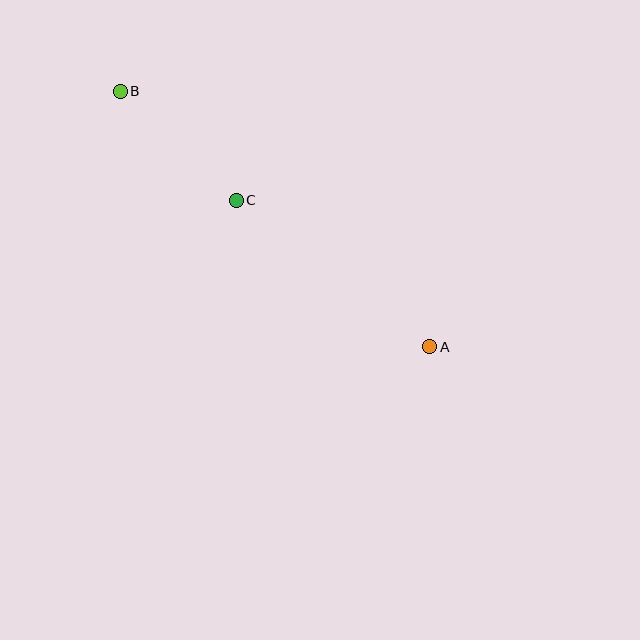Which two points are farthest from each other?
Points A and B are farthest from each other.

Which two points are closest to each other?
Points B and C are closest to each other.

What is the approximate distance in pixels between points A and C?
The distance between A and C is approximately 243 pixels.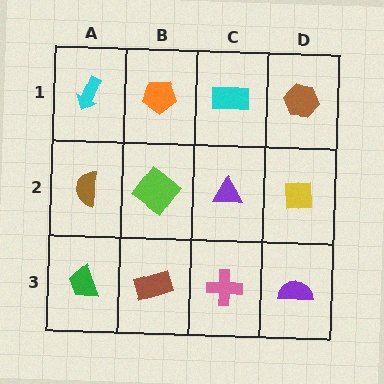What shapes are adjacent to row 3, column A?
A brown semicircle (row 2, column A), a brown rectangle (row 3, column B).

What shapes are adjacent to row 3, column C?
A purple triangle (row 2, column C), a brown rectangle (row 3, column B), a purple semicircle (row 3, column D).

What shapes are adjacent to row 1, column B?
A lime diamond (row 2, column B), a cyan arrow (row 1, column A), a cyan rectangle (row 1, column C).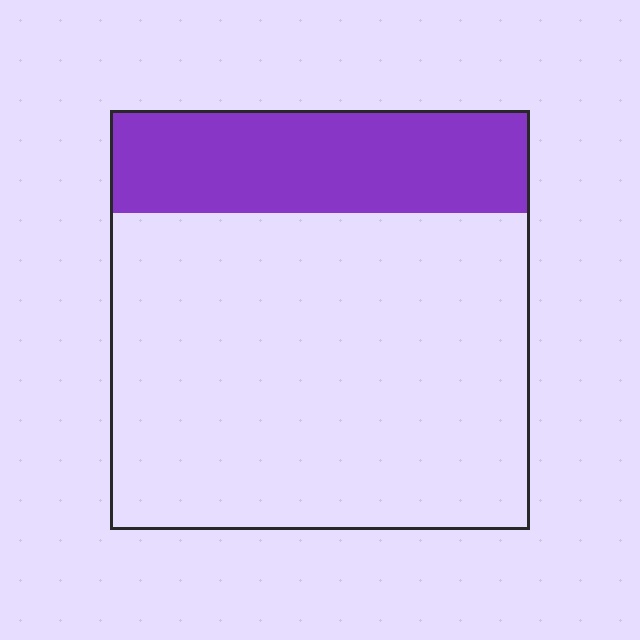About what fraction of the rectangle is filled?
About one quarter (1/4).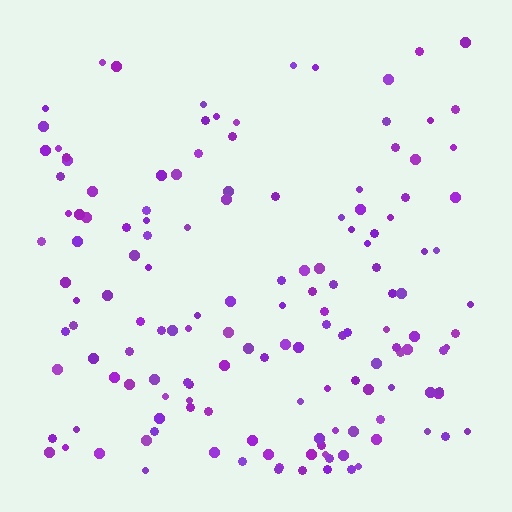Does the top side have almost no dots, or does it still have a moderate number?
Still a moderate number, just noticeably fewer than the bottom.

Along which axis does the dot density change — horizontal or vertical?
Vertical.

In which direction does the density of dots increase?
From top to bottom, with the bottom side densest.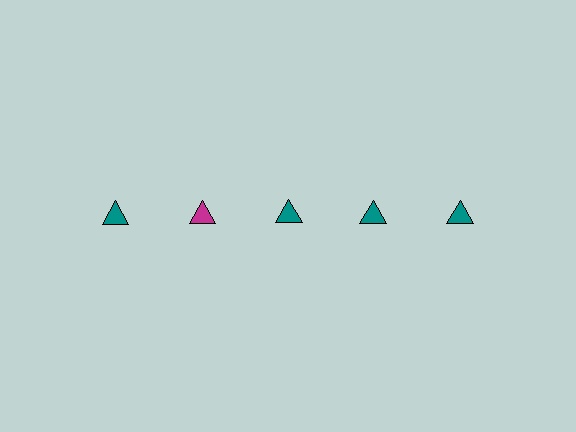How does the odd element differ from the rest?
It has a different color: magenta instead of teal.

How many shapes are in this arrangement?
There are 5 shapes arranged in a grid pattern.